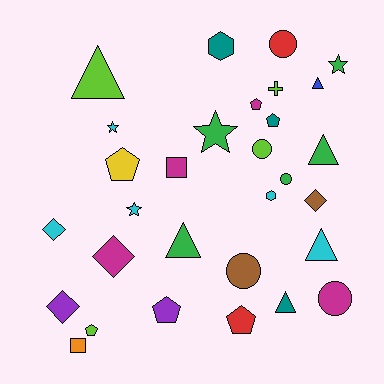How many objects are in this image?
There are 30 objects.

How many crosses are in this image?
There is 1 cross.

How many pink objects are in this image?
There are no pink objects.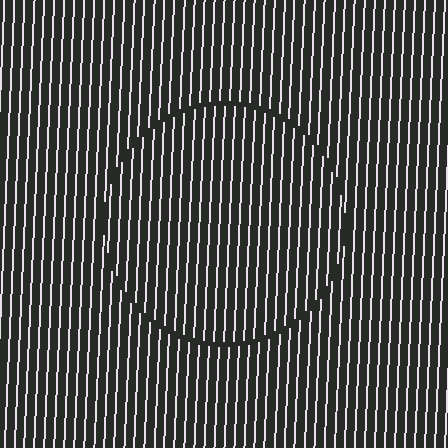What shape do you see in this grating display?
An illusory circle. The interior of the shape contains the same grating, shifted by half a period — the contour is defined by the phase discontinuity where line-ends from the inner and outer gratings abut.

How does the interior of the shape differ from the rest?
The interior of the shape contains the same grating, shifted by half a period — the contour is defined by the phase discontinuity where line-ends from the inner and outer gratings abut.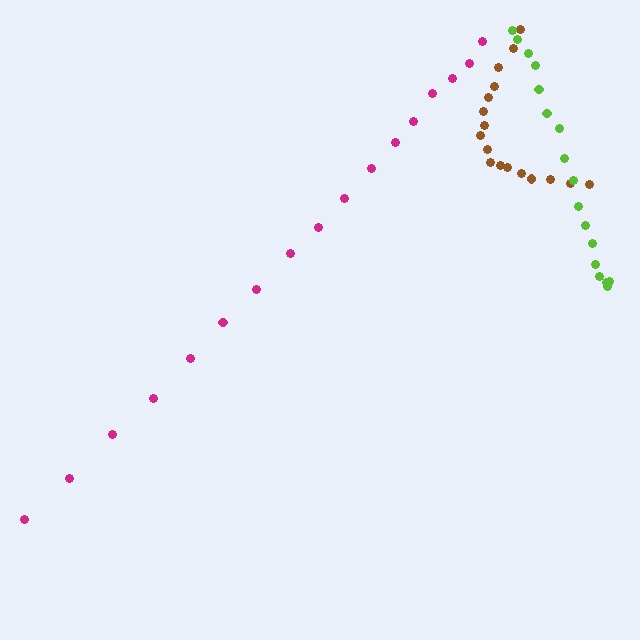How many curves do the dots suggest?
There are 3 distinct paths.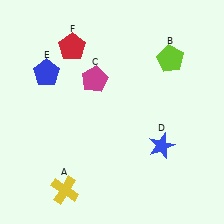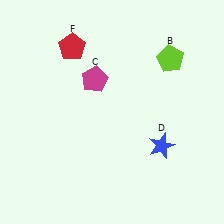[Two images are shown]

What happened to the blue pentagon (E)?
The blue pentagon (E) was removed in Image 2. It was in the top-left area of Image 1.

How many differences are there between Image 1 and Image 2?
There are 2 differences between the two images.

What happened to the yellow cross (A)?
The yellow cross (A) was removed in Image 2. It was in the bottom-left area of Image 1.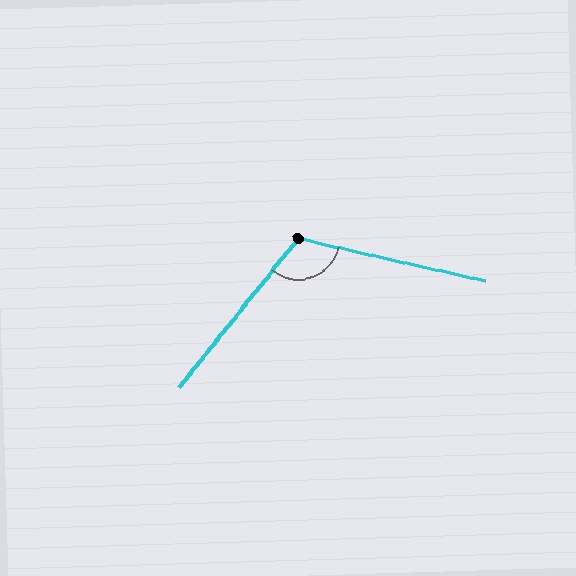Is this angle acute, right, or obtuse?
It is obtuse.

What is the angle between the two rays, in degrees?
Approximately 116 degrees.